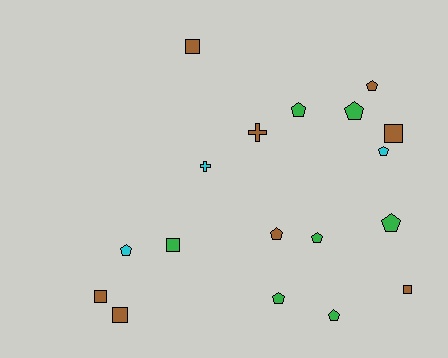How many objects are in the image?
There are 18 objects.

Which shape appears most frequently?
Pentagon, with 10 objects.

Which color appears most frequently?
Brown, with 8 objects.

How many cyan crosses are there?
There is 1 cyan cross.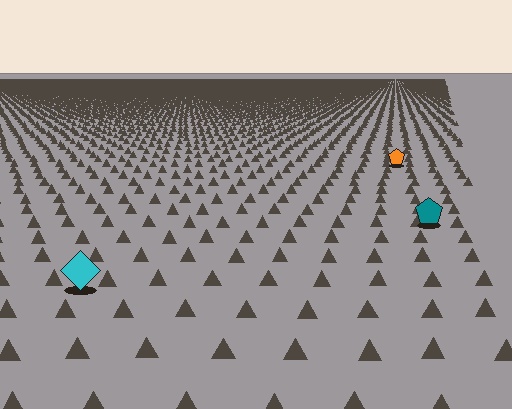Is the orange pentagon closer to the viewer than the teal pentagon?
No. The teal pentagon is closer — you can tell from the texture gradient: the ground texture is coarser near it.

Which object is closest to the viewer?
The cyan diamond is closest. The texture marks near it are larger and more spread out.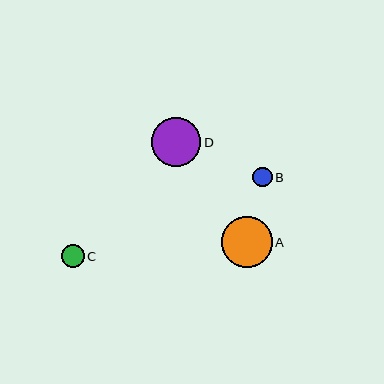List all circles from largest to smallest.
From largest to smallest: A, D, C, B.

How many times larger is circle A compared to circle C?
Circle A is approximately 2.3 times the size of circle C.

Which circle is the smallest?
Circle B is the smallest with a size of approximately 20 pixels.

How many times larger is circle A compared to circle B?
Circle A is approximately 2.6 times the size of circle B.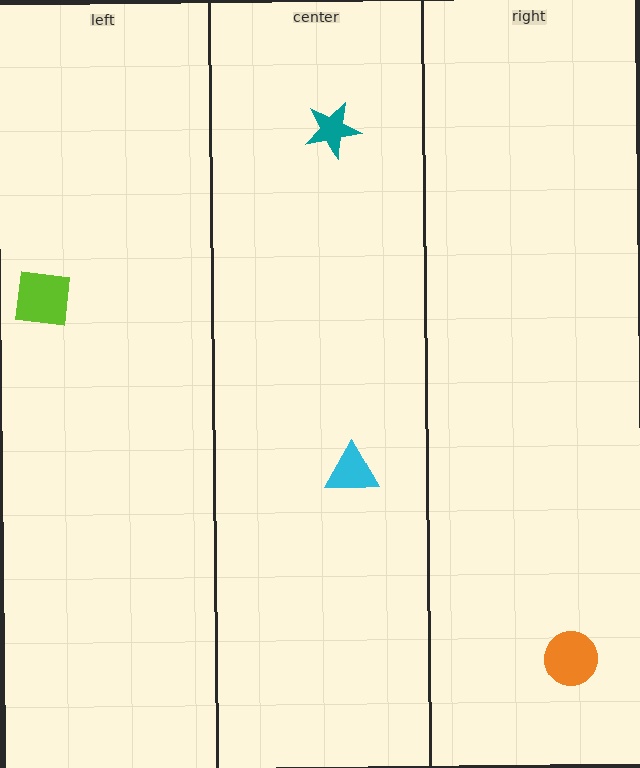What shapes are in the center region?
The teal star, the cyan triangle.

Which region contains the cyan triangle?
The center region.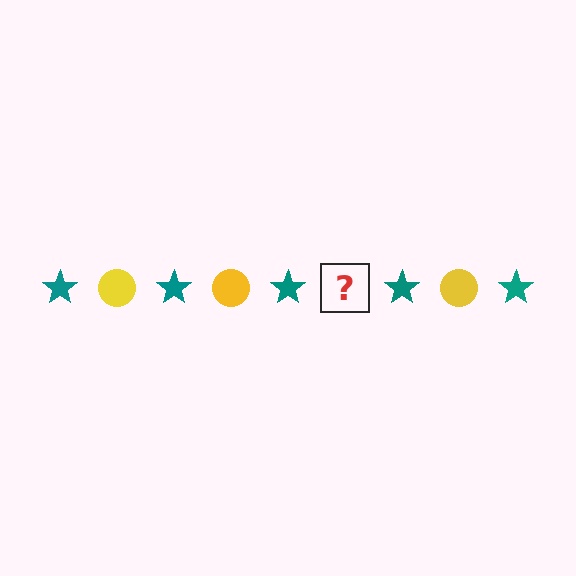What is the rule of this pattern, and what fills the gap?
The rule is that the pattern alternates between teal star and yellow circle. The gap should be filled with a yellow circle.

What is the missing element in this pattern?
The missing element is a yellow circle.